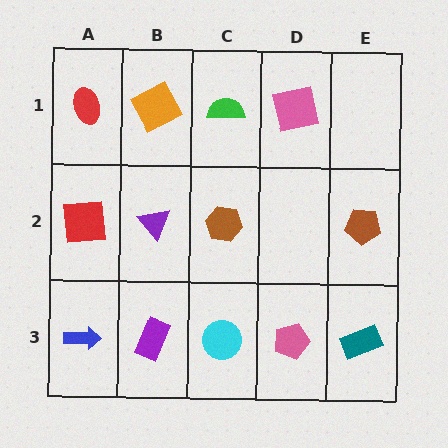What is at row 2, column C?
A brown hexagon.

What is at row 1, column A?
A red ellipse.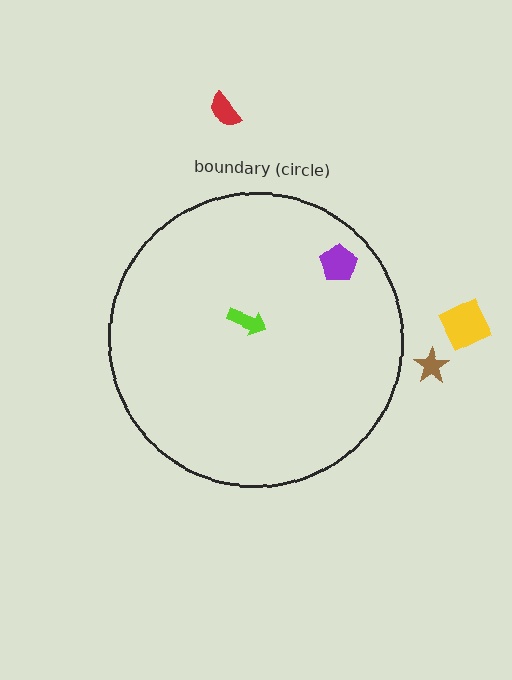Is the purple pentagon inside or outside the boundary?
Inside.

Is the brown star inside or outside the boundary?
Outside.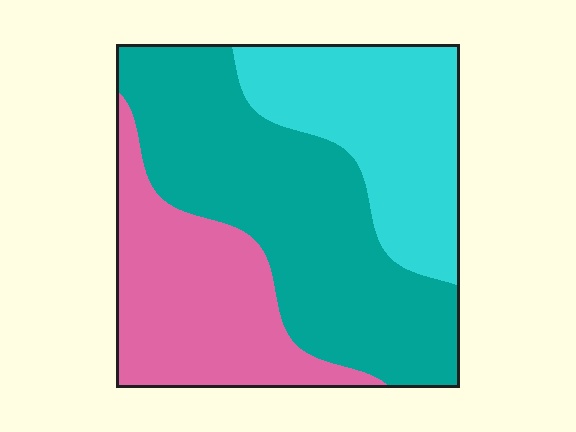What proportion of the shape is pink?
Pink takes up between a quarter and a half of the shape.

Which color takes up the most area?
Teal, at roughly 45%.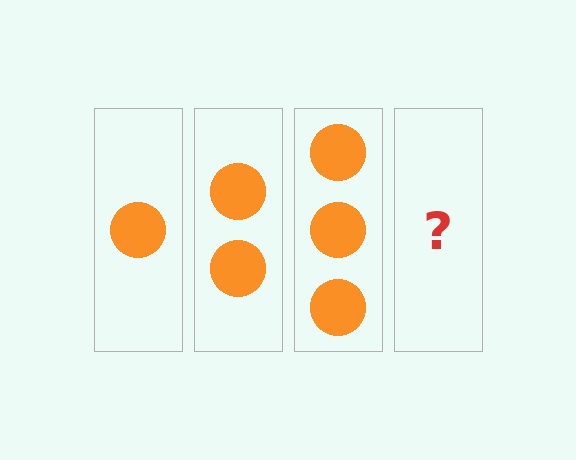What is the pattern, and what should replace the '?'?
The pattern is that each step adds one more circle. The '?' should be 4 circles.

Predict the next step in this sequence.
The next step is 4 circles.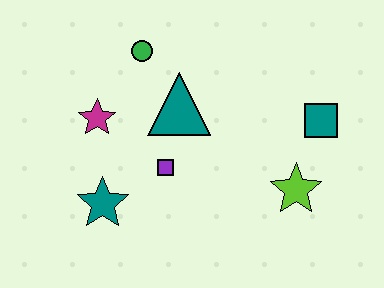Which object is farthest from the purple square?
The teal square is farthest from the purple square.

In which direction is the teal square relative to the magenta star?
The teal square is to the right of the magenta star.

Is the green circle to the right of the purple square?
No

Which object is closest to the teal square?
The lime star is closest to the teal square.